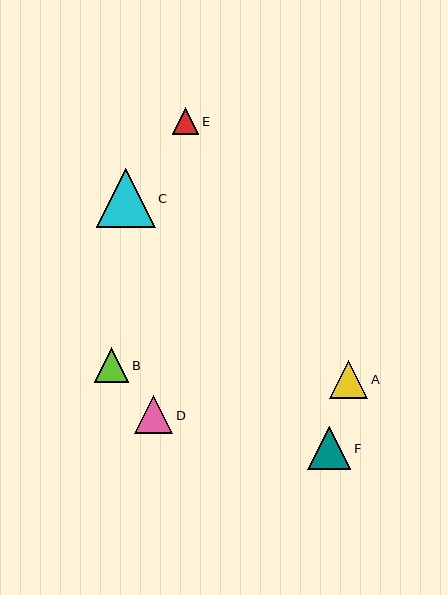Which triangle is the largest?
Triangle C is the largest with a size of approximately 58 pixels.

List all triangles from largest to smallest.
From largest to smallest: C, F, A, D, B, E.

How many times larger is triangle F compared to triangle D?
Triangle F is approximately 1.1 times the size of triangle D.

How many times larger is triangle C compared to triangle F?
Triangle C is approximately 1.4 times the size of triangle F.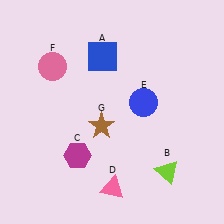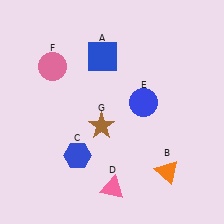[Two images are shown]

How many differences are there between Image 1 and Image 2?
There are 2 differences between the two images.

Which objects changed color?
B changed from lime to orange. C changed from magenta to blue.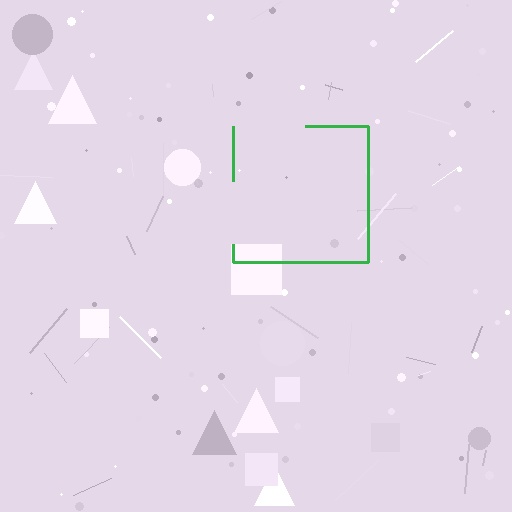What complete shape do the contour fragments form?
The contour fragments form a square.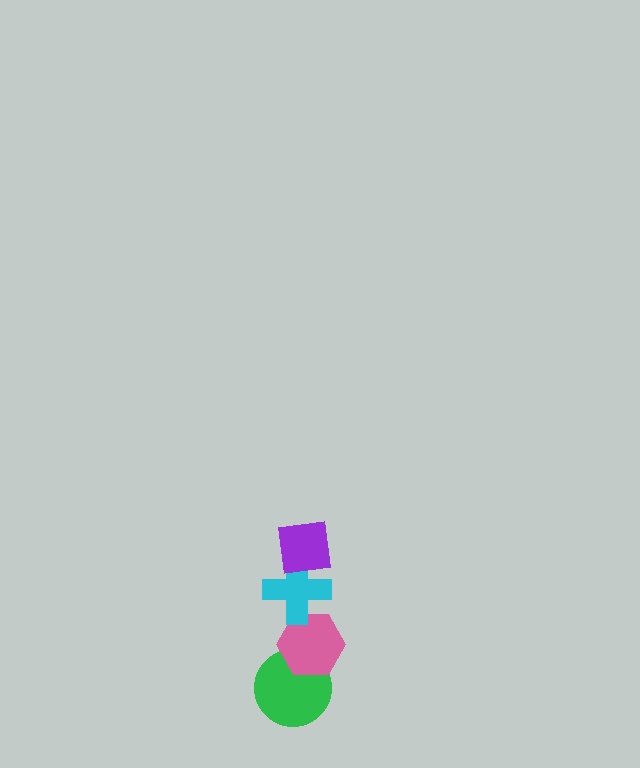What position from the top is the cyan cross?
The cyan cross is 2nd from the top.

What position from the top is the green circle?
The green circle is 4th from the top.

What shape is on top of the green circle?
The pink hexagon is on top of the green circle.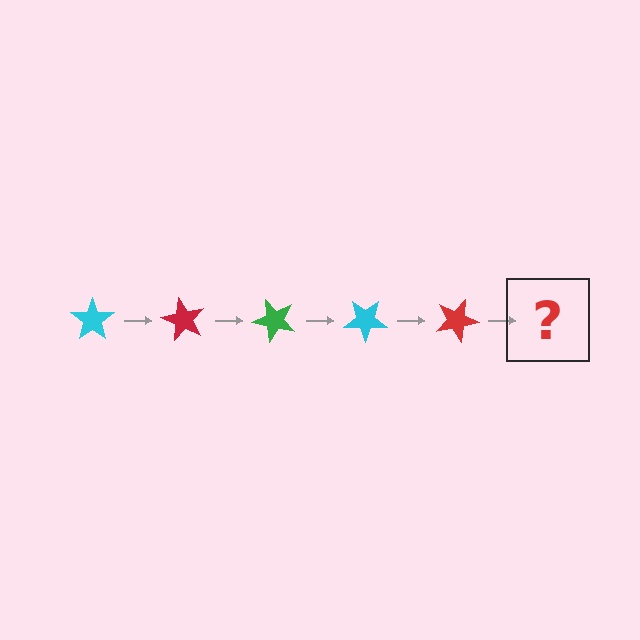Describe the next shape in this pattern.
It should be a green star, rotated 300 degrees from the start.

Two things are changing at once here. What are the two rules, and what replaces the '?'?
The two rules are that it rotates 60 degrees each step and the color cycles through cyan, red, and green. The '?' should be a green star, rotated 300 degrees from the start.